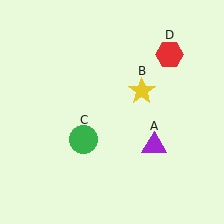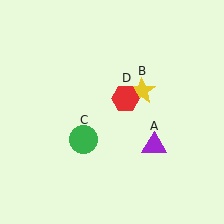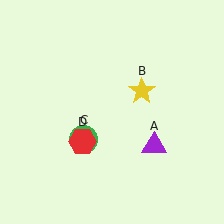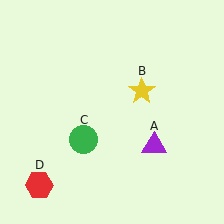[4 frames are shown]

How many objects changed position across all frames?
1 object changed position: red hexagon (object D).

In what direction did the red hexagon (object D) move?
The red hexagon (object D) moved down and to the left.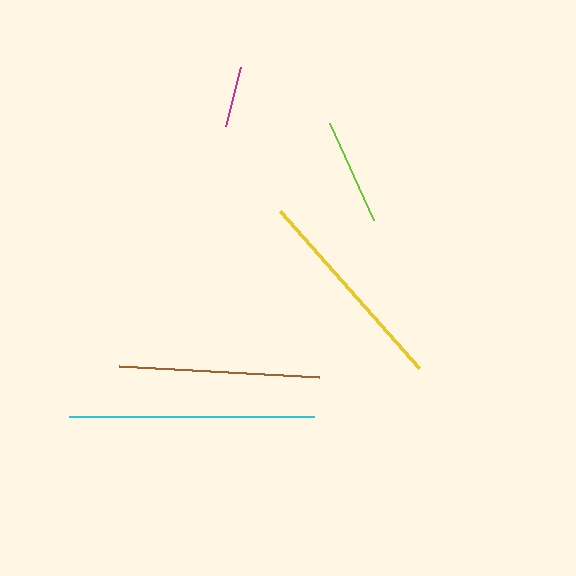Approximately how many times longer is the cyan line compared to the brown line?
The cyan line is approximately 1.2 times the length of the brown line.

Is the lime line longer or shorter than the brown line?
The brown line is longer than the lime line.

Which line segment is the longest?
The cyan line is the longest at approximately 245 pixels.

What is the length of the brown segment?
The brown segment is approximately 200 pixels long.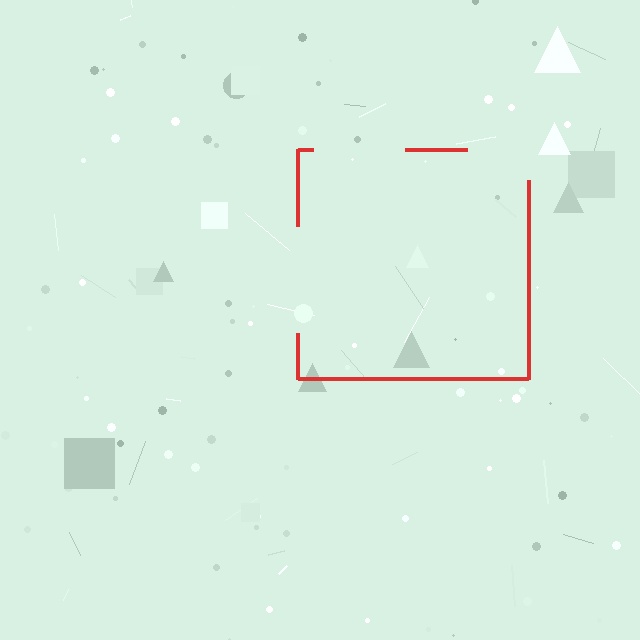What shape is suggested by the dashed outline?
The dashed outline suggests a square.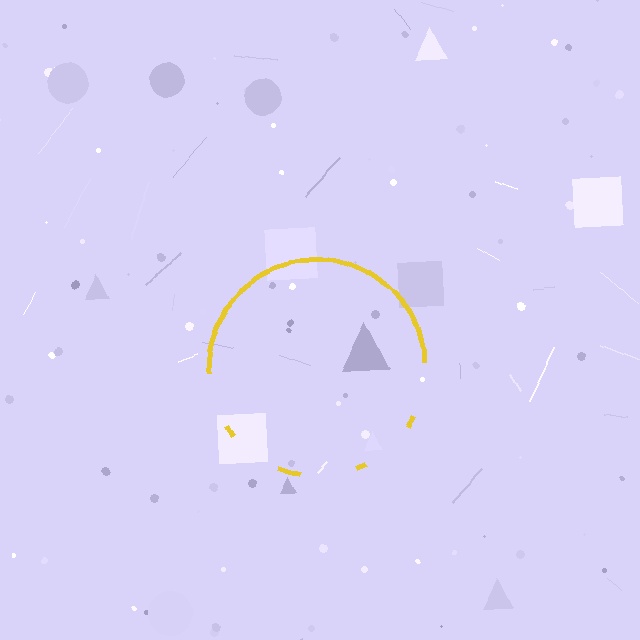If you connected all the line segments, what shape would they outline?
They would outline a circle.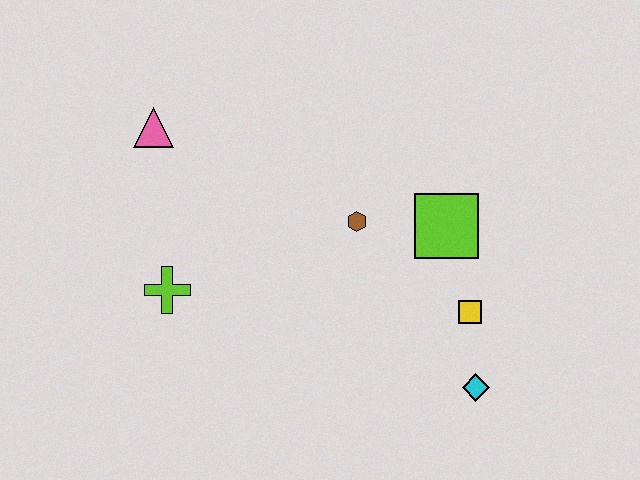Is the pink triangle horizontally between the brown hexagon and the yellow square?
No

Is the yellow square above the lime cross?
No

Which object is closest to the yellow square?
The cyan diamond is closest to the yellow square.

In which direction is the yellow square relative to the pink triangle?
The yellow square is to the right of the pink triangle.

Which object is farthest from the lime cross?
The cyan diamond is farthest from the lime cross.